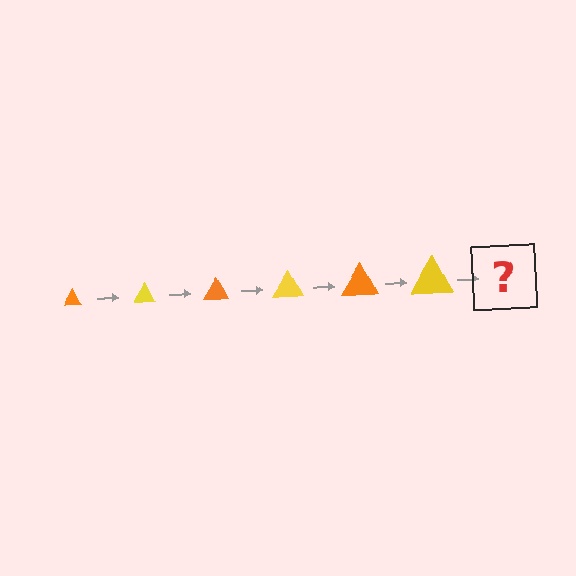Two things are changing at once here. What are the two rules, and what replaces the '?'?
The two rules are that the triangle grows larger each step and the color cycles through orange and yellow. The '?' should be an orange triangle, larger than the previous one.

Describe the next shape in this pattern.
It should be an orange triangle, larger than the previous one.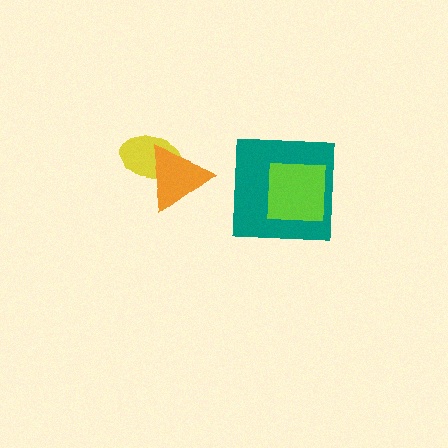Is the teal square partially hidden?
Yes, it is partially covered by another shape.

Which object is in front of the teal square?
The lime square is in front of the teal square.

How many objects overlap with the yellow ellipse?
1 object overlaps with the yellow ellipse.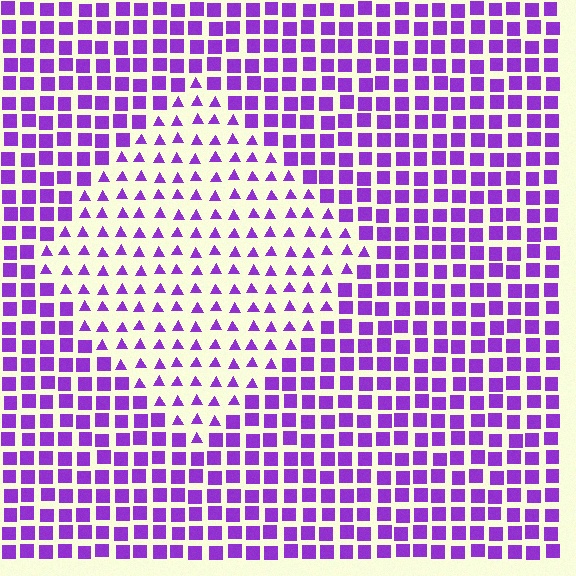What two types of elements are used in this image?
The image uses triangles inside the diamond region and squares outside it.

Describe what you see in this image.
The image is filled with small purple elements arranged in a uniform grid. A diamond-shaped region contains triangles, while the surrounding area contains squares. The boundary is defined purely by the change in element shape.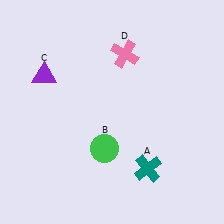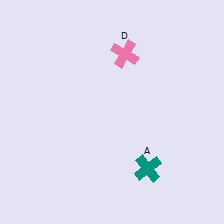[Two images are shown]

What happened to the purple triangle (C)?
The purple triangle (C) was removed in Image 2. It was in the top-left area of Image 1.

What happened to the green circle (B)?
The green circle (B) was removed in Image 2. It was in the bottom-left area of Image 1.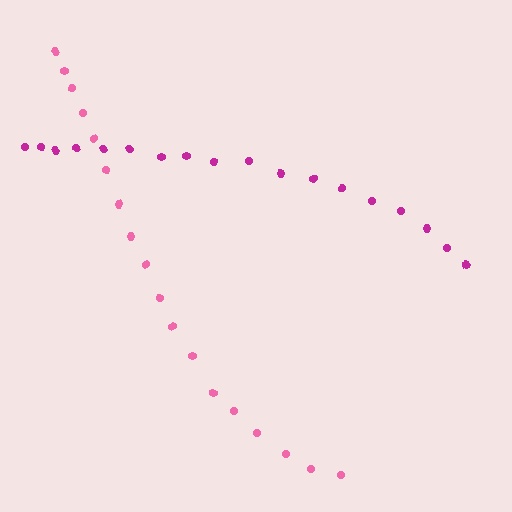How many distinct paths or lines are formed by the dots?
There are 2 distinct paths.